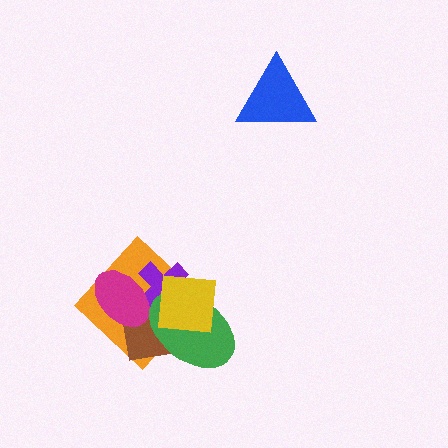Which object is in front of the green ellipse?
The yellow square is in front of the green ellipse.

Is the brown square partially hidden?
Yes, it is partially covered by another shape.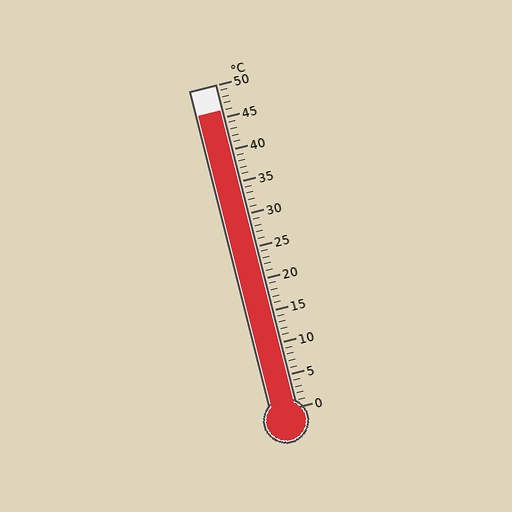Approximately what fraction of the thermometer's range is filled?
The thermometer is filled to approximately 90% of its range.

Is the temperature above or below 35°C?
The temperature is above 35°C.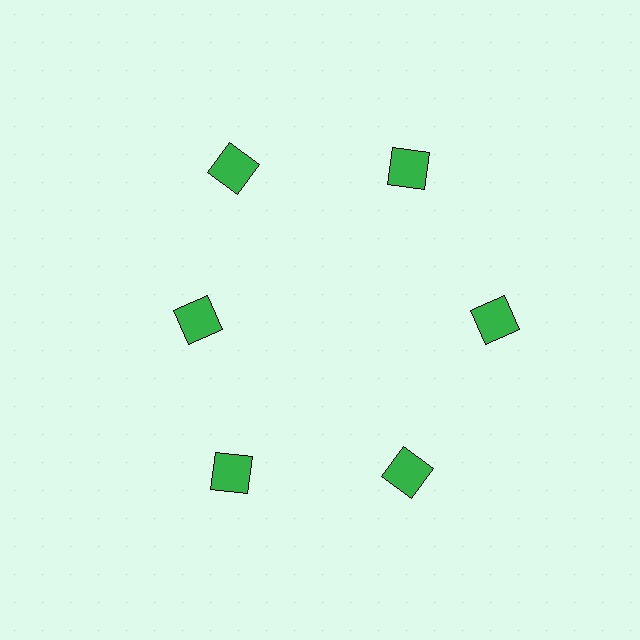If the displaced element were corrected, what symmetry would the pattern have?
It would have 6-fold rotational symmetry — the pattern would map onto itself every 60 degrees.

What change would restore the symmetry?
The symmetry would be restored by moving it outward, back onto the ring so that all 6 squares sit at equal angles and equal distance from the center.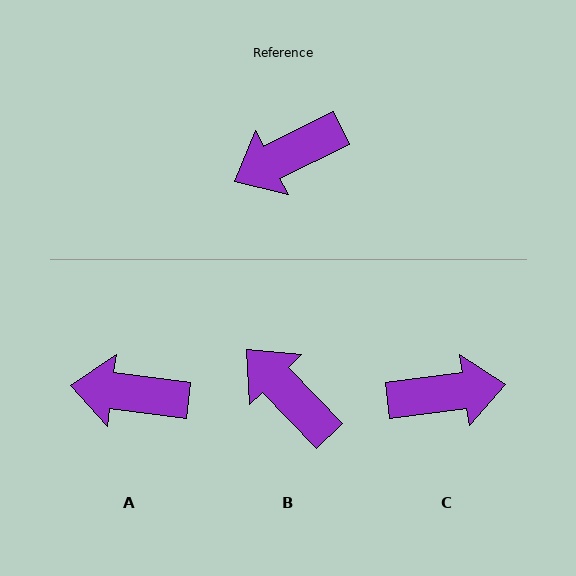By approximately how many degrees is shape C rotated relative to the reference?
Approximately 161 degrees counter-clockwise.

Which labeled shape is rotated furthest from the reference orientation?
C, about 161 degrees away.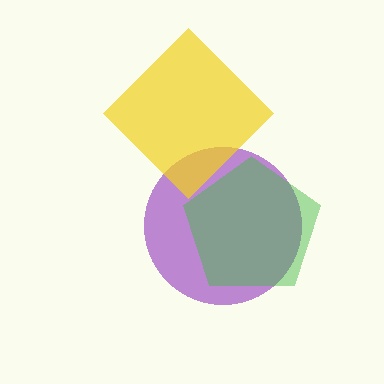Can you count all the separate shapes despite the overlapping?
Yes, there are 3 separate shapes.